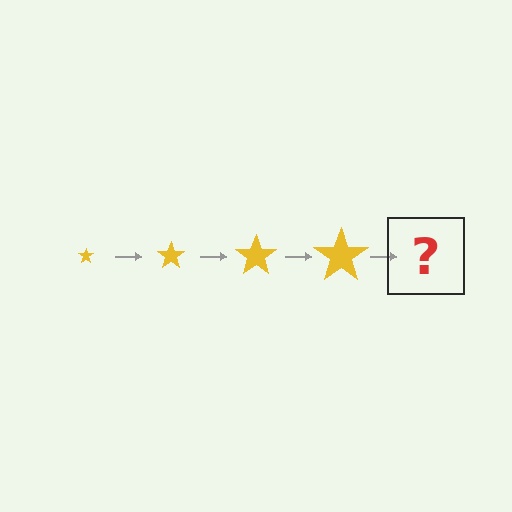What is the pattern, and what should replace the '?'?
The pattern is that the star gets progressively larger each step. The '?' should be a yellow star, larger than the previous one.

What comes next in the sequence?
The next element should be a yellow star, larger than the previous one.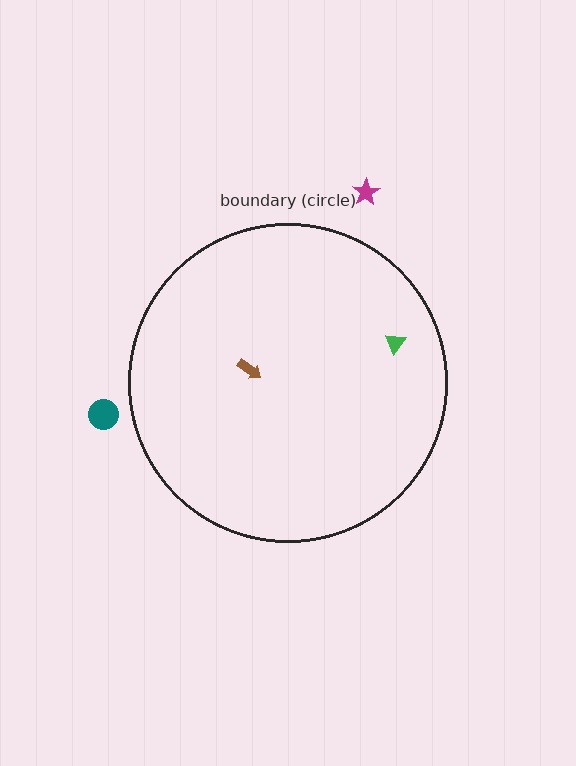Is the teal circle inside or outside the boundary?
Outside.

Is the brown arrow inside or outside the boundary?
Inside.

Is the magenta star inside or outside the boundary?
Outside.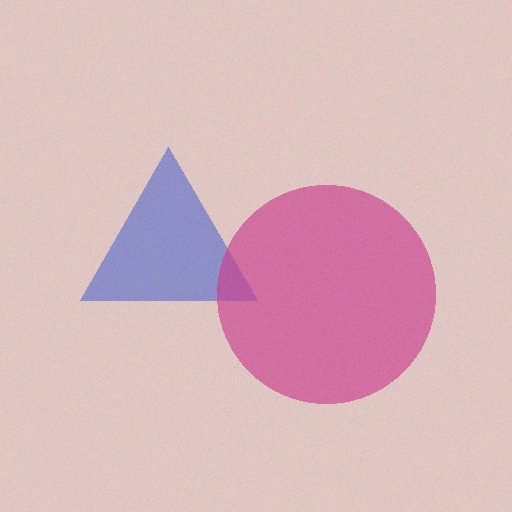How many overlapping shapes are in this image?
There are 2 overlapping shapes in the image.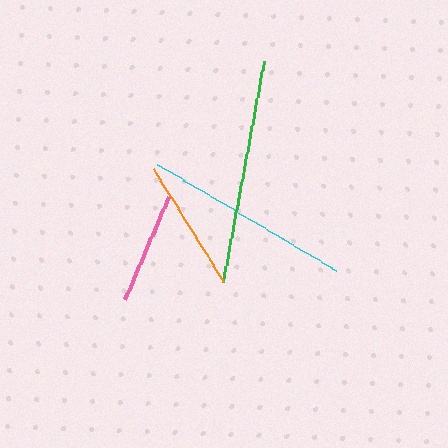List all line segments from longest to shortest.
From longest to shortest: green, cyan, orange, pink.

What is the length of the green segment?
The green segment is approximately 225 pixels long.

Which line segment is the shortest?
The pink line is the shortest at approximately 112 pixels.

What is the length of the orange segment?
The orange segment is approximately 132 pixels long.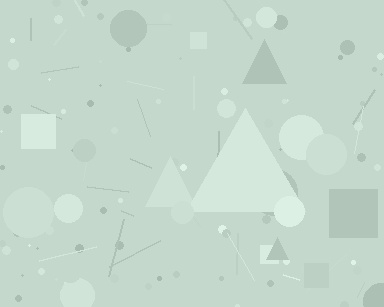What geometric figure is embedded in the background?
A triangle is embedded in the background.